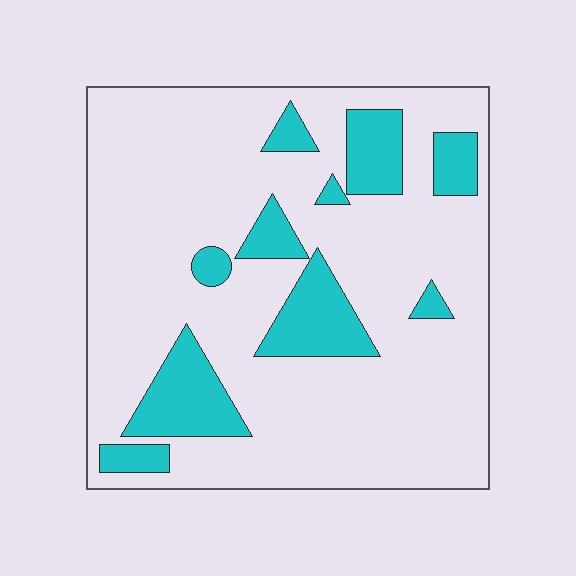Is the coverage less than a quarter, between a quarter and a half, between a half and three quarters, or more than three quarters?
Less than a quarter.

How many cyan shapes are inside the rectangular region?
10.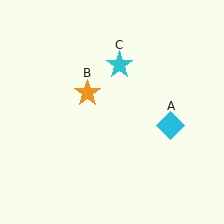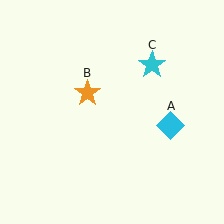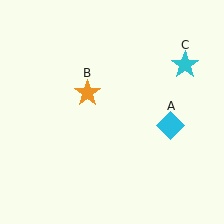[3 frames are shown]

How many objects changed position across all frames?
1 object changed position: cyan star (object C).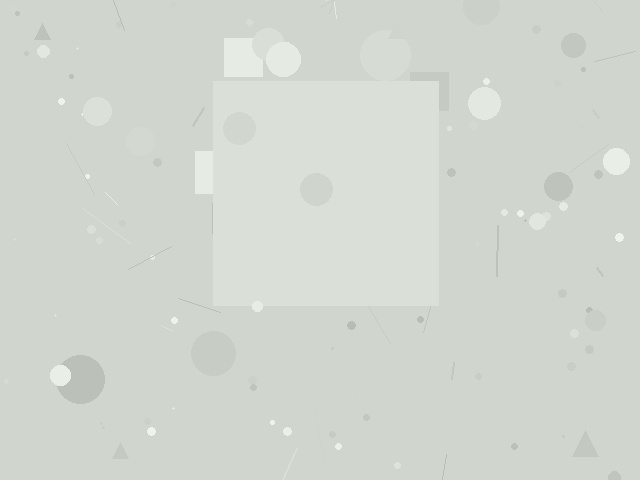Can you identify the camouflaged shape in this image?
The camouflaged shape is a square.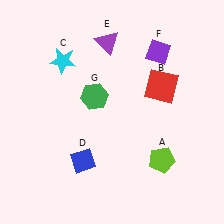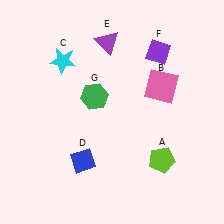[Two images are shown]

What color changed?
The square (B) changed from red in Image 1 to pink in Image 2.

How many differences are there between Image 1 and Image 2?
There is 1 difference between the two images.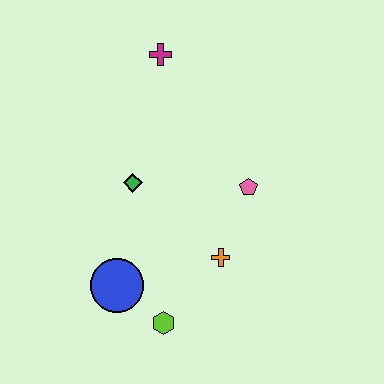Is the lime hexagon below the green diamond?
Yes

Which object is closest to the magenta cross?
The green diamond is closest to the magenta cross.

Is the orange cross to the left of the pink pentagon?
Yes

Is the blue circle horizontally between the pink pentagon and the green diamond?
No